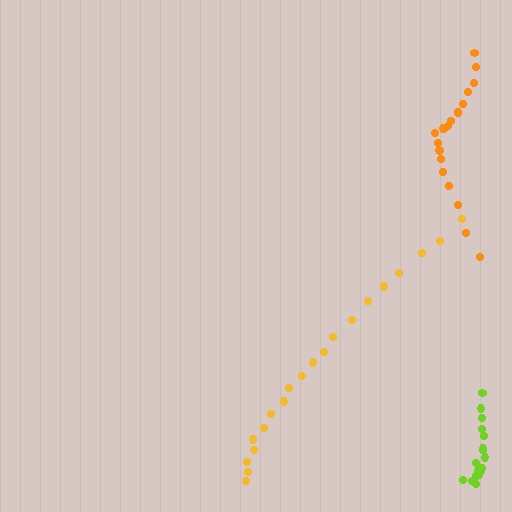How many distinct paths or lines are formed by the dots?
There are 3 distinct paths.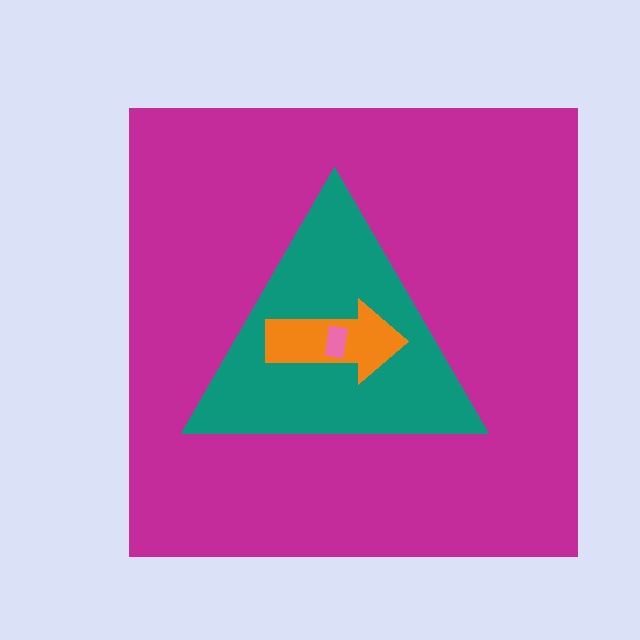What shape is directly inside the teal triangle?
The orange arrow.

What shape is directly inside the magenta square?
The teal triangle.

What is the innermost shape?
The pink rectangle.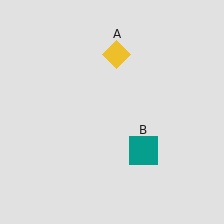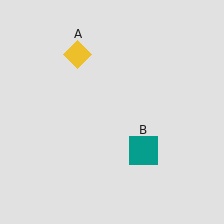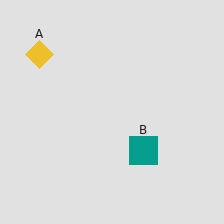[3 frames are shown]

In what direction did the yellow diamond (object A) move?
The yellow diamond (object A) moved left.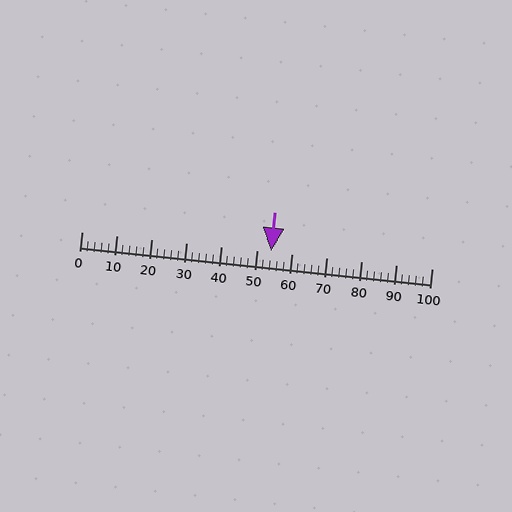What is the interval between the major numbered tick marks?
The major tick marks are spaced 10 units apart.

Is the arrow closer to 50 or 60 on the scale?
The arrow is closer to 50.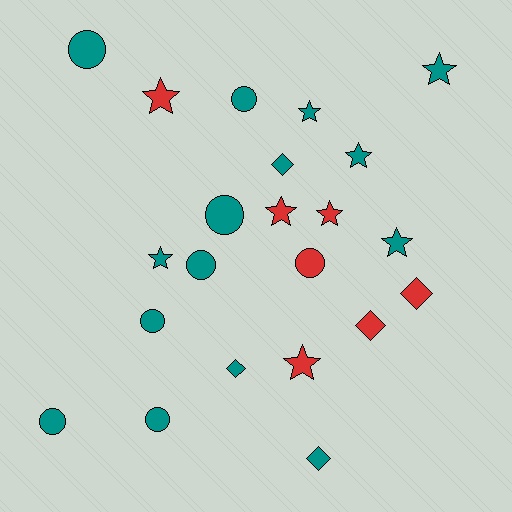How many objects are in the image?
There are 22 objects.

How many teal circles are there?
There are 7 teal circles.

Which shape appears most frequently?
Star, with 9 objects.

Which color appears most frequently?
Teal, with 15 objects.